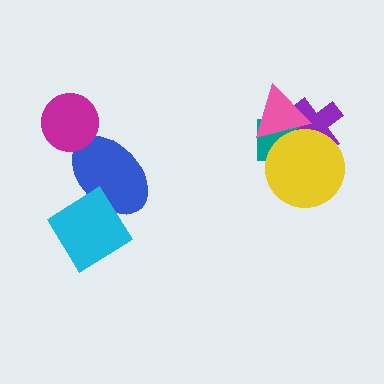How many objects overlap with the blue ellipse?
2 objects overlap with the blue ellipse.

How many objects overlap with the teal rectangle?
3 objects overlap with the teal rectangle.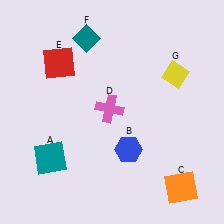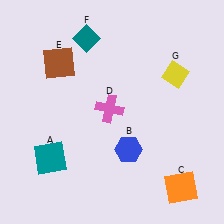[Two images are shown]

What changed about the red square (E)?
In Image 1, E is red. In Image 2, it changed to brown.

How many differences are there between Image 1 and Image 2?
There is 1 difference between the two images.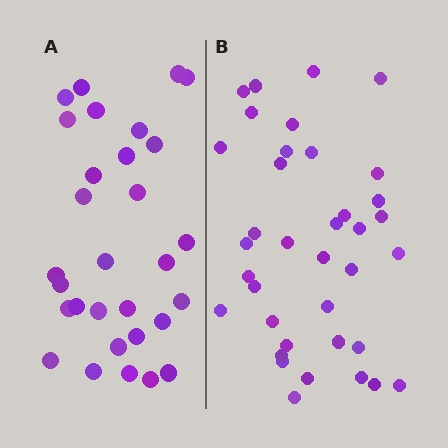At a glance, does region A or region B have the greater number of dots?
Region B (the right region) has more dots.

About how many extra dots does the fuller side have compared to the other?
Region B has roughly 8 or so more dots than region A.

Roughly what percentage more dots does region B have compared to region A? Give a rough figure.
About 25% more.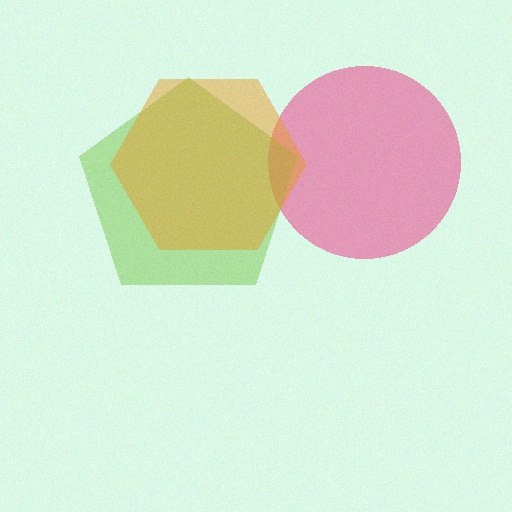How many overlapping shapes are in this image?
There are 3 overlapping shapes in the image.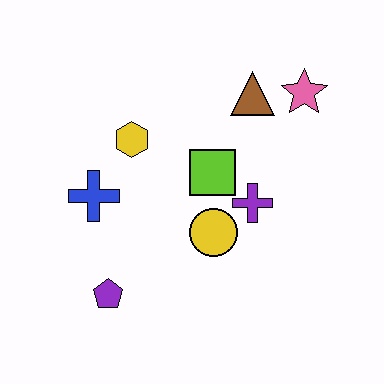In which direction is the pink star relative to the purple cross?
The pink star is above the purple cross.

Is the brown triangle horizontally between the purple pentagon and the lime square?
No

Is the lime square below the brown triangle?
Yes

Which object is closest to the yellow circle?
The purple cross is closest to the yellow circle.